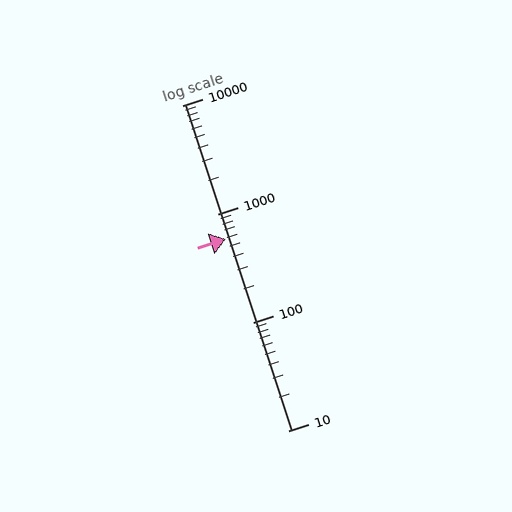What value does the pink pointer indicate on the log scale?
The pointer indicates approximately 580.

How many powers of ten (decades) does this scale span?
The scale spans 3 decades, from 10 to 10000.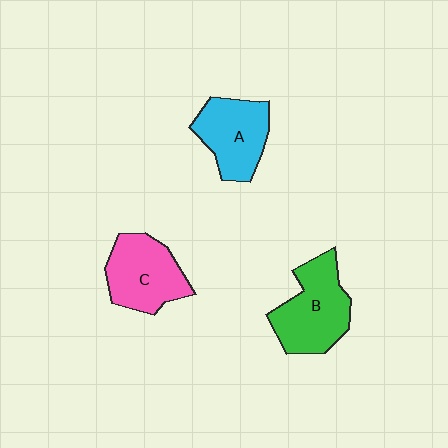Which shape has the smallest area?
Shape A (cyan).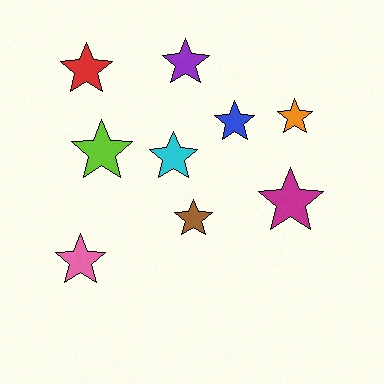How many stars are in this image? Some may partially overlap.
There are 9 stars.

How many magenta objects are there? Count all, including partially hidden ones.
There is 1 magenta object.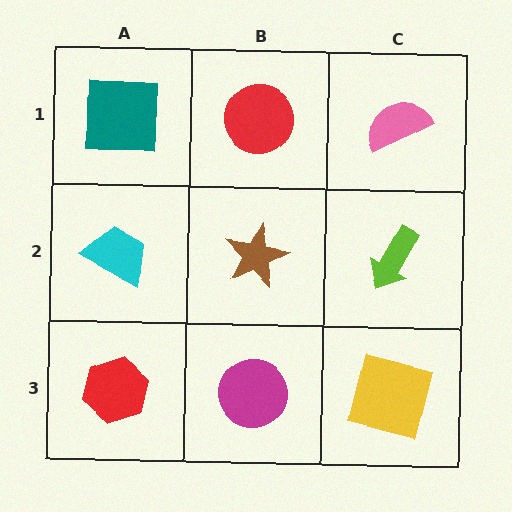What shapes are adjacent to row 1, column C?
A lime arrow (row 2, column C), a red circle (row 1, column B).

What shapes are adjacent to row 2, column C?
A pink semicircle (row 1, column C), a yellow square (row 3, column C), a brown star (row 2, column B).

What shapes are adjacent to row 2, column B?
A red circle (row 1, column B), a magenta circle (row 3, column B), a cyan trapezoid (row 2, column A), a lime arrow (row 2, column C).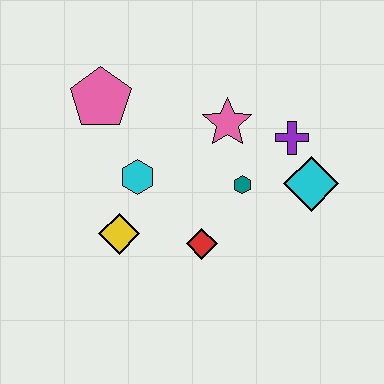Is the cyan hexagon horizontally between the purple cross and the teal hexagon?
No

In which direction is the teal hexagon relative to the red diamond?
The teal hexagon is above the red diamond.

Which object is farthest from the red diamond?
The pink pentagon is farthest from the red diamond.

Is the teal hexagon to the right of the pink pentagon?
Yes